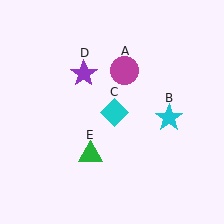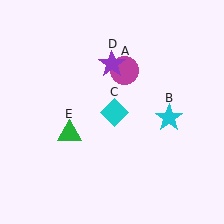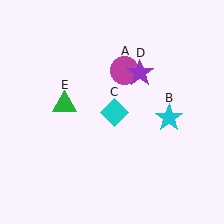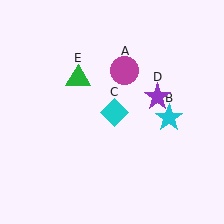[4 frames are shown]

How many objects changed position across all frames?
2 objects changed position: purple star (object D), green triangle (object E).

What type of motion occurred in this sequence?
The purple star (object D), green triangle (object E) rotated clockwise around the center of the scene.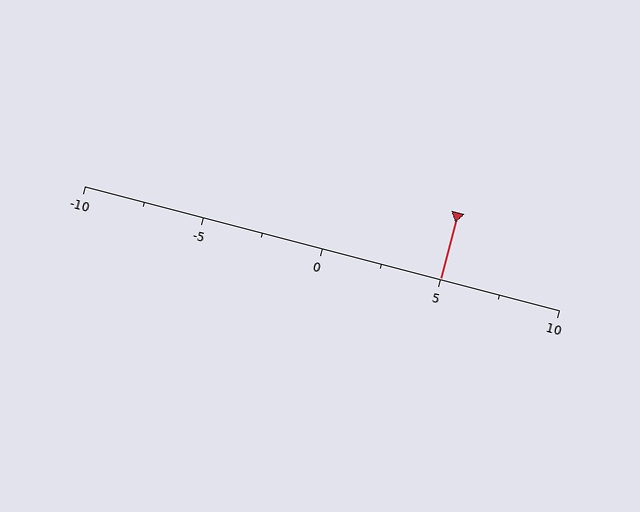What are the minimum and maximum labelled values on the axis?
The axis runs from -10 to 10.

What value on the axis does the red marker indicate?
The marker indicates approximately 5.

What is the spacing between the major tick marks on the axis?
The major ticks are spaced 5 apart.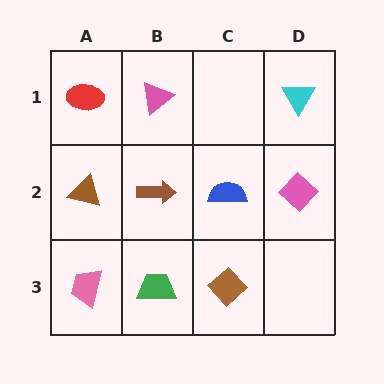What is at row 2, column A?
A brown triangle.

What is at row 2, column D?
A pink diamond.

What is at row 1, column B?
A pink triangle.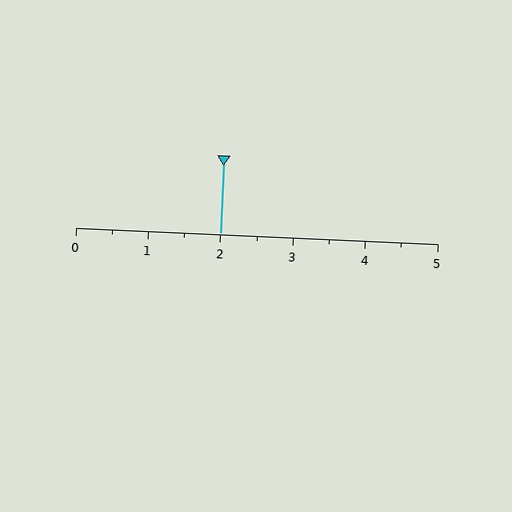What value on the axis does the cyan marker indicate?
The marker indicates approximately 2.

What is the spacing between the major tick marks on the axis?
The major ticks are spaced 1 apart.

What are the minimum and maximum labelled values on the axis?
The axis runs from 0 to 5.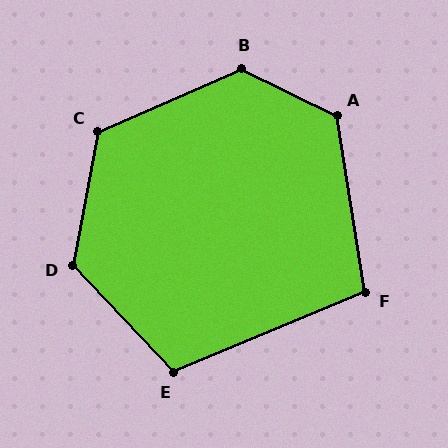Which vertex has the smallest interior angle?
F, at approximately 104 degrees.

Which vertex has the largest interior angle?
B, at approximately 130 degrees.